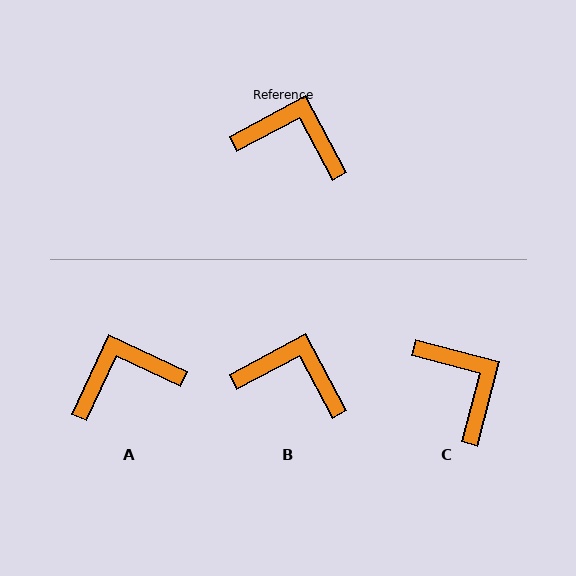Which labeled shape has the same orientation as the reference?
B.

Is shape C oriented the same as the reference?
No, it is off by about 43 degrees.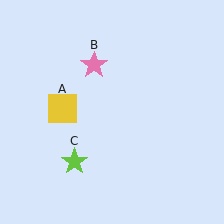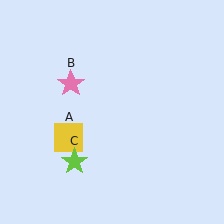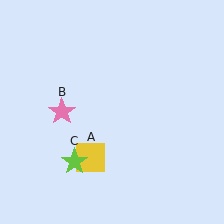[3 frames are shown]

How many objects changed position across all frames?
2 objects changed position: yellow square (object A), pink star (object B).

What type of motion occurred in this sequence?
The yellow square (object A), pink star (object B) rotated counterclockwise around the center of the scene.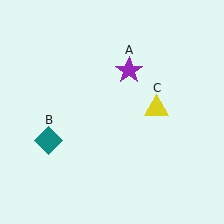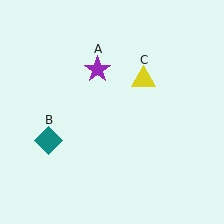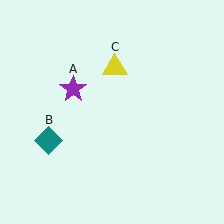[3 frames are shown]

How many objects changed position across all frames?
2 objects changed position: purple star (object A), yellow triangle (object C).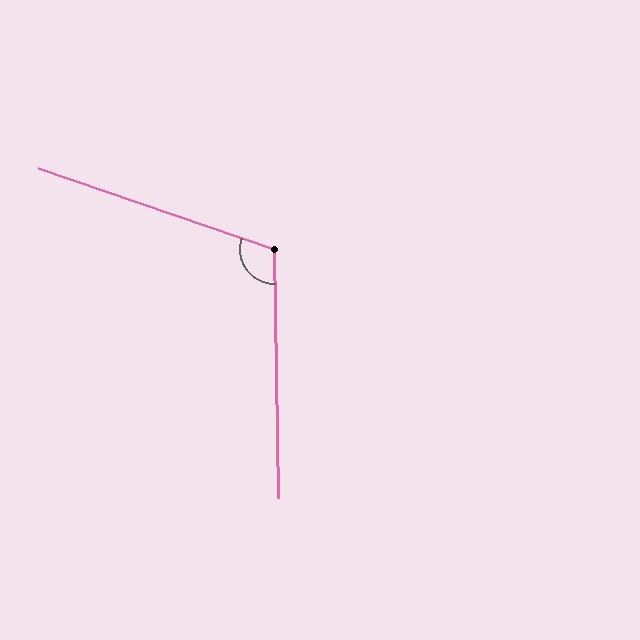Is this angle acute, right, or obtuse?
It is obtuse.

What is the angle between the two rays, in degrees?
Approximately 110 degrees.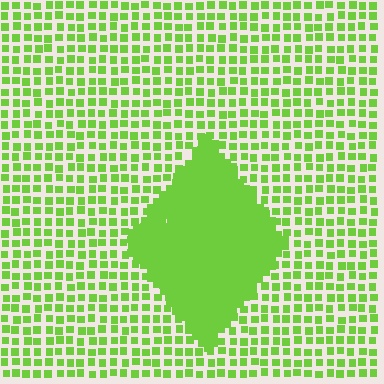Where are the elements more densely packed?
The elements are more densely packed inside the diamond boundary.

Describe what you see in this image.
The image contains small lime elements arranged at two different densities. A diamond-shaped region is visible where the elements are more densely packed than the surrounding area.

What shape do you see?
I see a diamond.